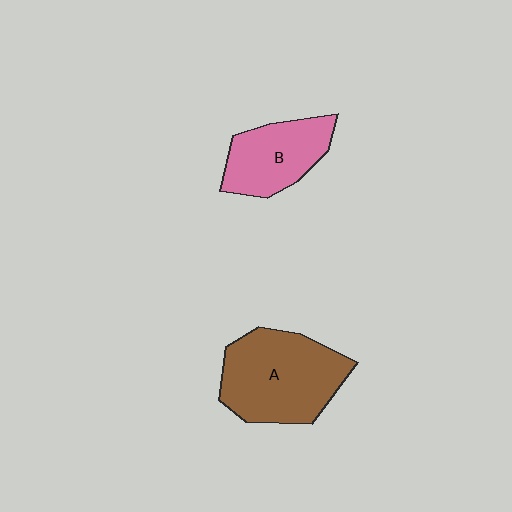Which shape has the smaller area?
Shape B (pink).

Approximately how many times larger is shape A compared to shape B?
Approximately 1.5 times.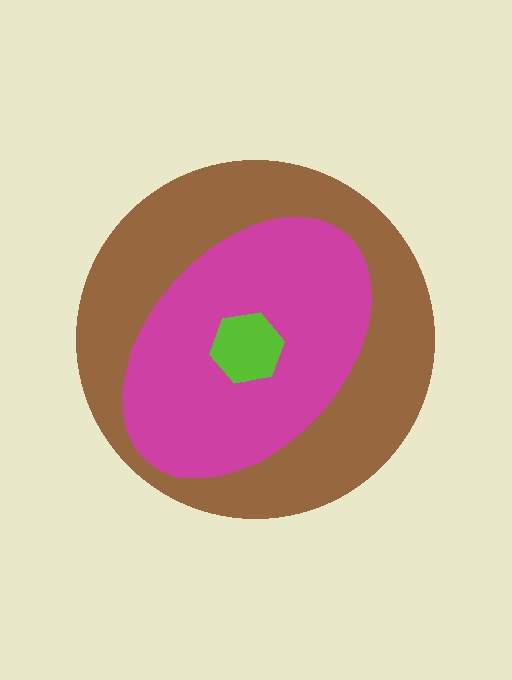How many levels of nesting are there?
3.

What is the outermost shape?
The brown circle.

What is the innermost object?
The lime hexagon.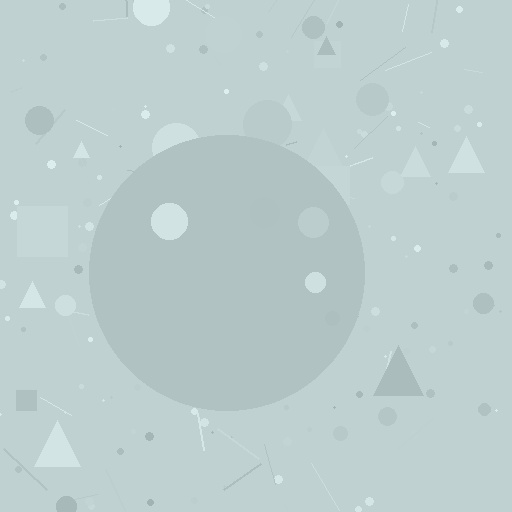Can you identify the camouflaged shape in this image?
The camouflaged shape is a circle.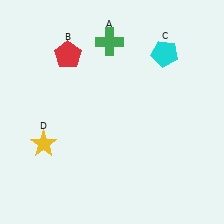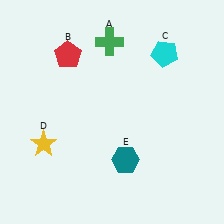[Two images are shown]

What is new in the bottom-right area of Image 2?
A teal hexagon (E) was added in the bottom-right area of Image 2.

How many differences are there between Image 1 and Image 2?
There is 1 difference between the two images.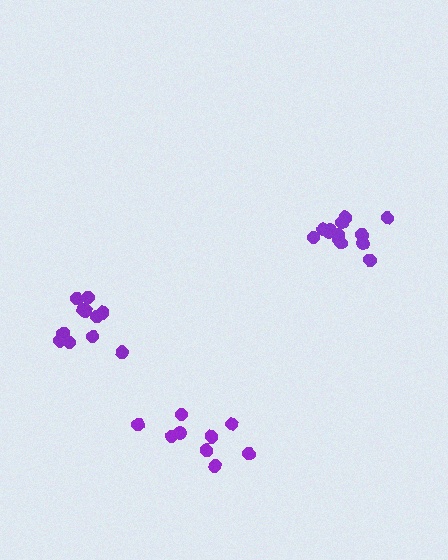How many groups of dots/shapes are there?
There are 3 groups.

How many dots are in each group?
Group 1: 9 dots, Group 2: 13 dots, Group 3: 11 dots (33 total).